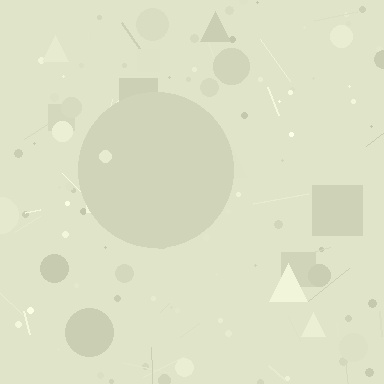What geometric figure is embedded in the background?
A circle is embedded in the background.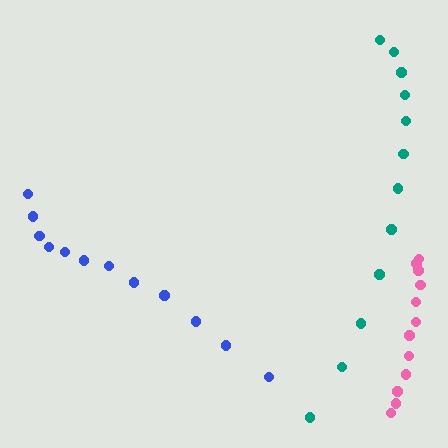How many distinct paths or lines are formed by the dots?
There are 3 distinct paths.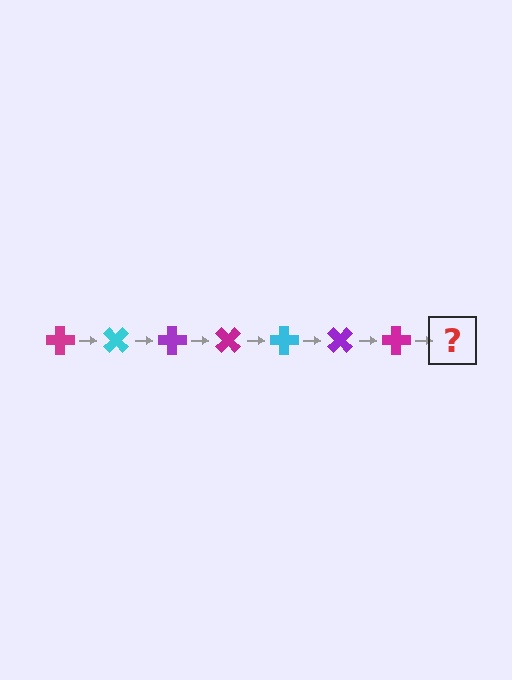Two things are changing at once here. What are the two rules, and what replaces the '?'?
The two rules are that it rotates 45 degrees each step and the color cycles through magenta, cyan, and purple. The '?' should be a cyan cross, rotated 315 degrees from the start.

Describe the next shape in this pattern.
It should be a cyan cross, rotated 315 degrees from the start.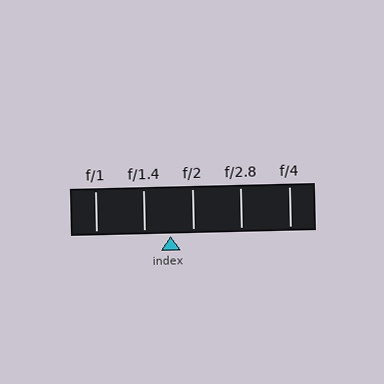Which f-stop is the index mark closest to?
The index mark is closest to f/2.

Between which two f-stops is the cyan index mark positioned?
The index mark is between f/1.4 and f/2.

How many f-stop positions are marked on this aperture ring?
There are 5 f-stop positions marked.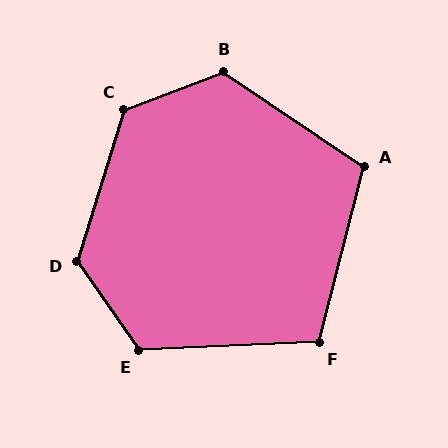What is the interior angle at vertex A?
Approximately 109 degrees (obtuse).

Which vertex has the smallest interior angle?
F, at approximately 107 degrees.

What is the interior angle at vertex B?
Approximately 126 degrees (obtuse).